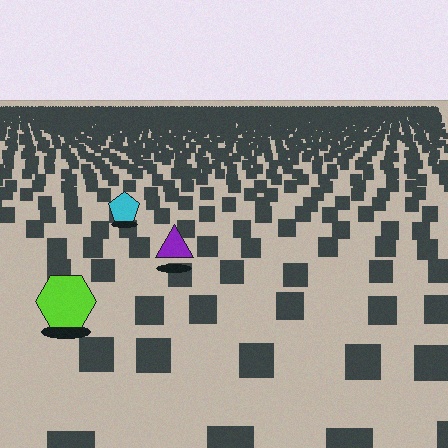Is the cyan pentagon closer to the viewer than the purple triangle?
No. The purple triangle is closer — you can tell from the texture gradient: the ground texture is coarser near it.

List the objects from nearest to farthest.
From nearest to farthest: the lime hexagon, the purple triangle, the cyan pentagon.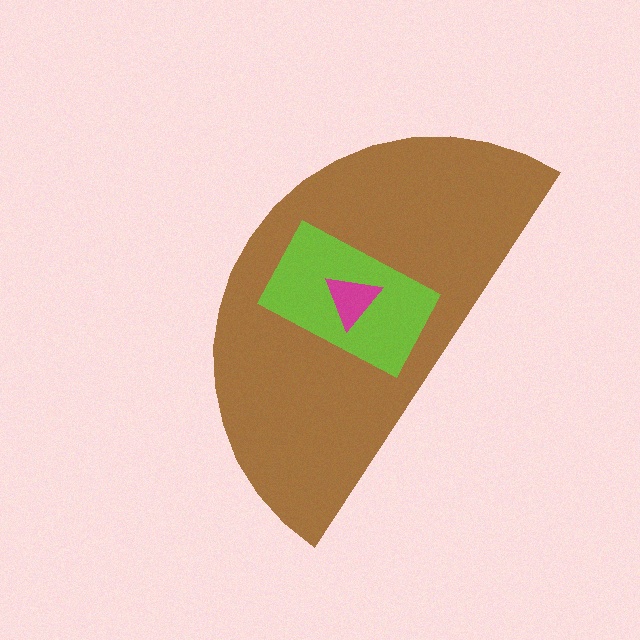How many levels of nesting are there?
3.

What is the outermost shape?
The brown semicircle.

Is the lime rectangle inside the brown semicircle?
Yes.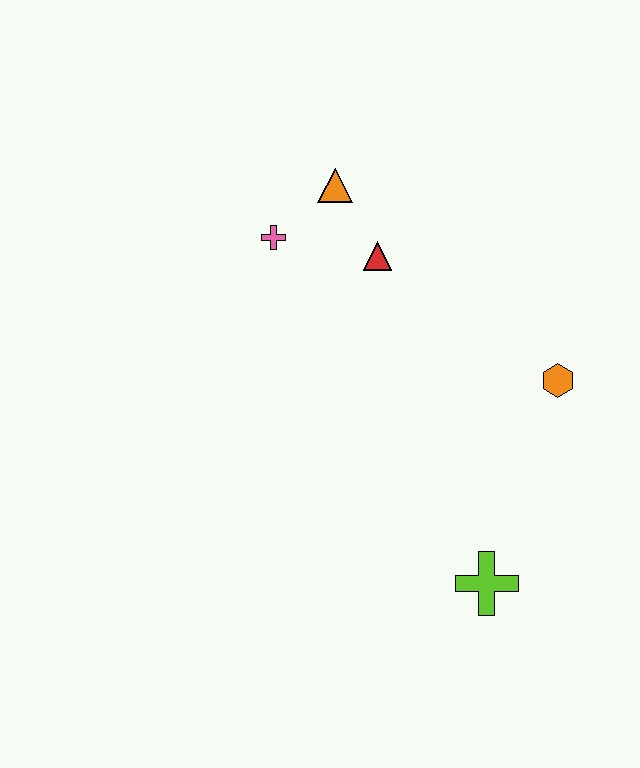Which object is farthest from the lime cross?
The orange triangle is farthest from the lime cross.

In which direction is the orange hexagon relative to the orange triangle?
The orange hexagon is to the right of the orange triangle.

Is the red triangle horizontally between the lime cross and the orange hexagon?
No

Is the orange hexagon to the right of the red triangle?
Yes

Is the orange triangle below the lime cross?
No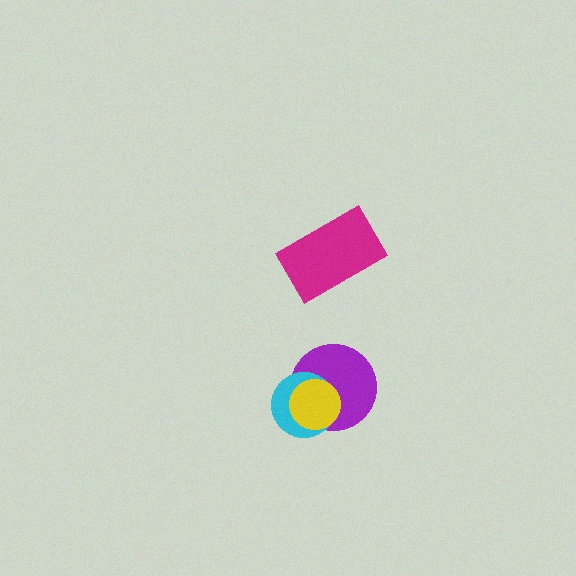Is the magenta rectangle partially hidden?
No, no other shape covers it.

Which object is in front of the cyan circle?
The yellow circle is in front of the cyan circle.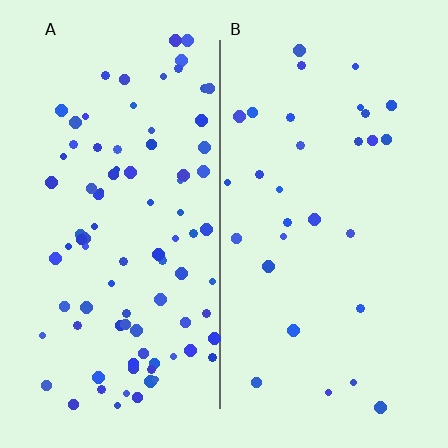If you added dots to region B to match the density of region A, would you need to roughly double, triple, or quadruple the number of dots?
Approximately triple.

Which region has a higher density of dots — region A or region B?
A (the left).